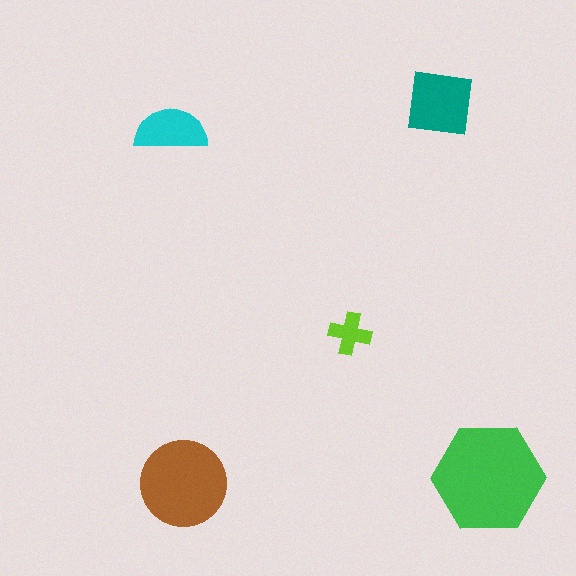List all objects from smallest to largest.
The lime cross, the cyan semicircle, the teal square, the brown circle, the green hexagon.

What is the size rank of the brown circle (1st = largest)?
2nd.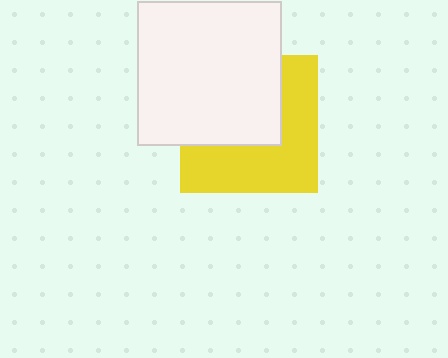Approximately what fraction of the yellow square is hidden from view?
Roughly 48% of the yellow square is hidden behind the white square.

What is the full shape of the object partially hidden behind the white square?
The partially hidden object is a yellow square.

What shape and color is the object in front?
The object in front is a white square.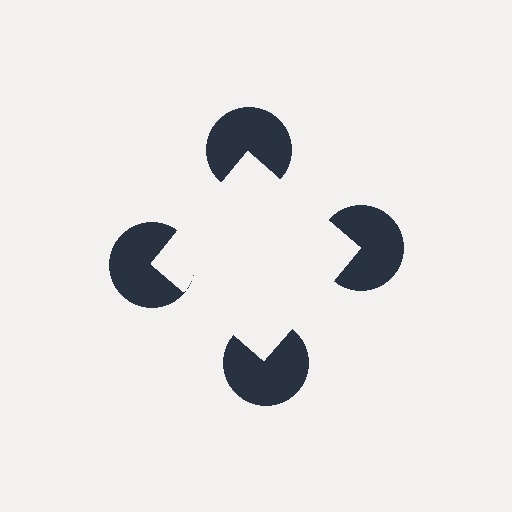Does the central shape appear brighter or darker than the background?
It typically appears slightly brighter than the background, even though no actual brightness change is drawn.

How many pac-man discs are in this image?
There are 4 — one at each vertex of the illusory square.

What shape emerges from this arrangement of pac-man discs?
An illusory square — its edges are inferred from the aligned wedge cuts in the pac-man discs, not physically drawn.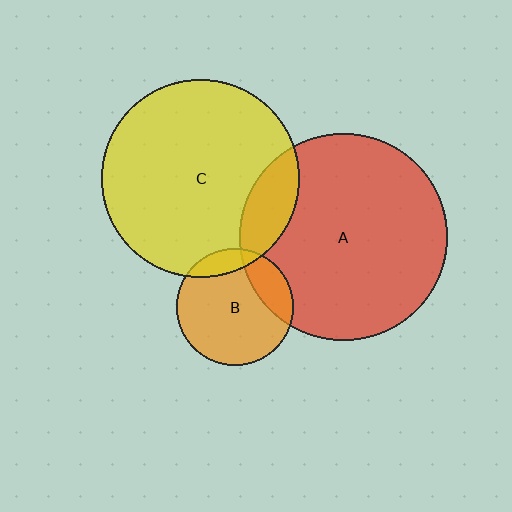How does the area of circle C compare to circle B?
Approximately 2.9 times.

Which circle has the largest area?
Circle A (red).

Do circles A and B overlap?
Yes.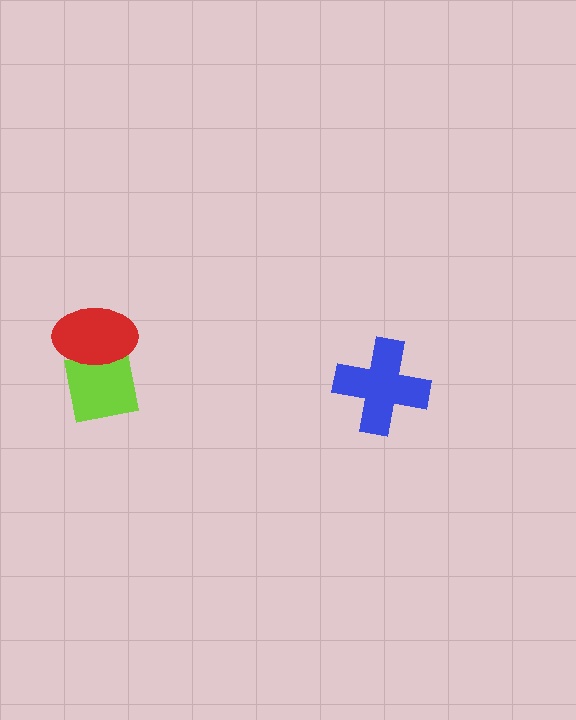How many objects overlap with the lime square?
1 object overlaps with the lime square.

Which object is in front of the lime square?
The red ellipse is in front of the lime square.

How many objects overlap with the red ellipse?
1 object overlaps with the red ellipse.